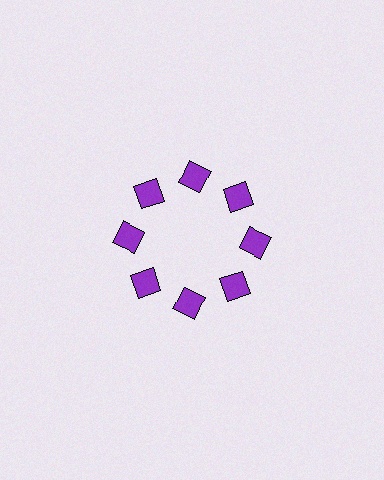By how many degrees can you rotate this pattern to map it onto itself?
The pattern maps onto itself every 45 degrees of rotation.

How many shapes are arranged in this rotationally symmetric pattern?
There are 8 shapes, arranged in 8 groups of 1.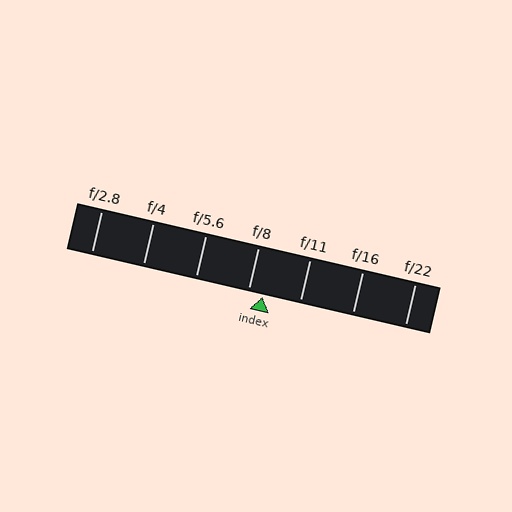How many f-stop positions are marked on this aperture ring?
There are 7 f-stop positions marked.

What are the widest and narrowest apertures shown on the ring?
The widest aperture shown is f/2.8 and the narrowest is f/22.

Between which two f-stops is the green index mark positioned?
The index mark is between f/8 and f/11.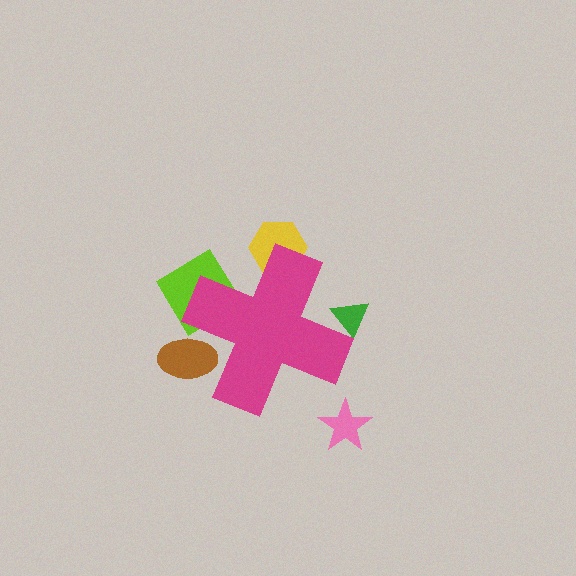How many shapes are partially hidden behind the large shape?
4 shapes are partially hidden.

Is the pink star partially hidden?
No, the pink star is fully visible.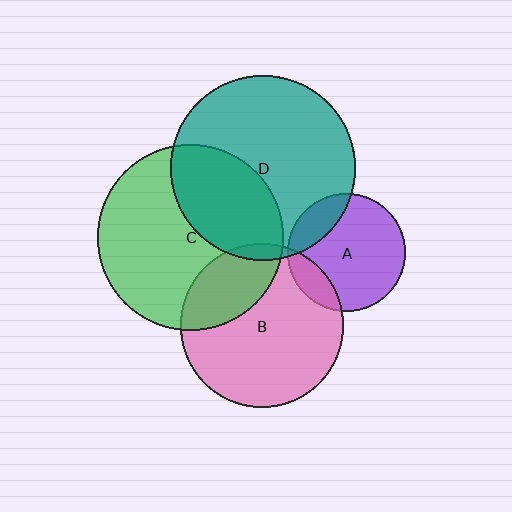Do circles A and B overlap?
Yes.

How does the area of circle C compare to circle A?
Approximately 2.5 times.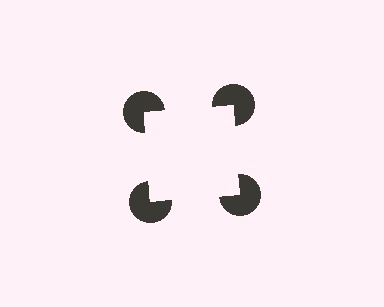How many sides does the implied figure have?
4 sides.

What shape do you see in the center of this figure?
An illusory square — its edges are inferred from the aligned wedge cuts in the pac-man discs, not physically drawn.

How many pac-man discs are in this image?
There are 4 — one at each vertex of the illusory square.